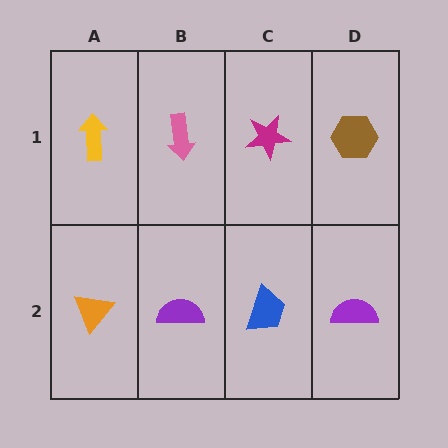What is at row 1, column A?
A yellow arrow.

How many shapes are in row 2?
4 shapes.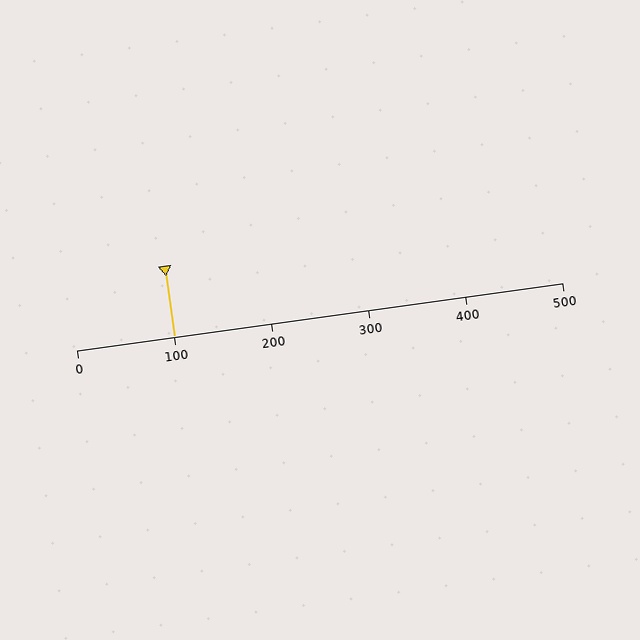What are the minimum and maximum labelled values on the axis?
The axis runs from 0 to 500.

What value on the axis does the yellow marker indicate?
The marker indicates approximately 100.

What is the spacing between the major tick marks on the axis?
The major ticks are spaced 100 apart.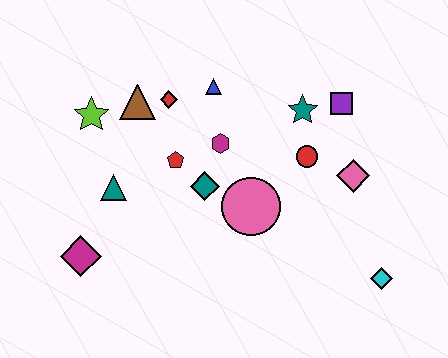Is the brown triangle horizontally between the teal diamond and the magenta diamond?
Yes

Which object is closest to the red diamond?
The brown triangle is closest to the red diamond.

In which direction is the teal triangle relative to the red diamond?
The teal triangle is below the red diamond.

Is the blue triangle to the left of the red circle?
Yes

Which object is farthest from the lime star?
The cyan diamond is farthest from the lime star.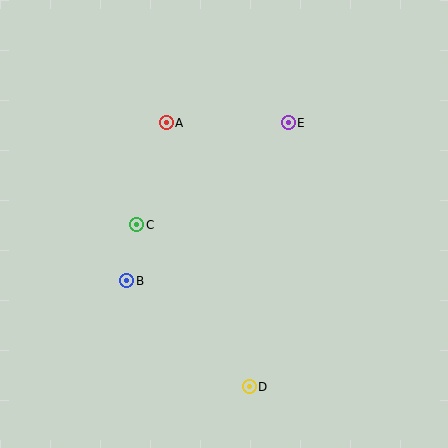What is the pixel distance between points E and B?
The distance between E and B is 226 pixels.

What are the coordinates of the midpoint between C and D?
The midpoint between C and D is at (193, 306).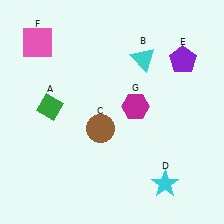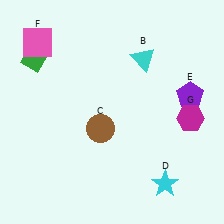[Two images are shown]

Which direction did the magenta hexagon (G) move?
The magenta hexagon (G) moved right.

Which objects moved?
The objects that moved are: the green diamond (A), the purple pentagon (E), the magenta hexagon (G).